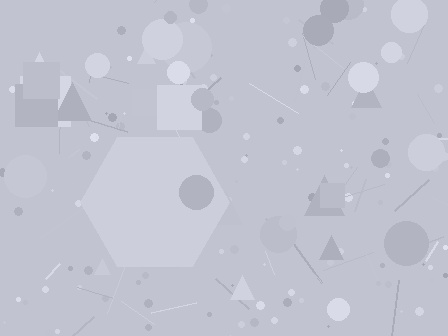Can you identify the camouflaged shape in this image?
The camouflaged shape is a hexagon.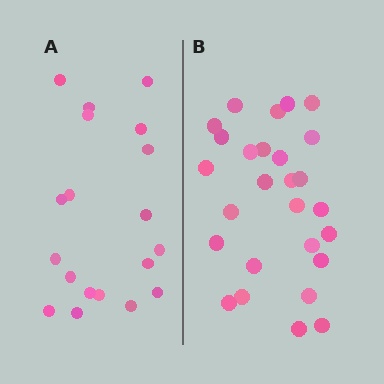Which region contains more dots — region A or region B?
Region B (the right region) has more dots.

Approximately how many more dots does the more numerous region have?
Region B has roughly 8 or so more dots than region A.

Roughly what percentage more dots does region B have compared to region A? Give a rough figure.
About 40% more.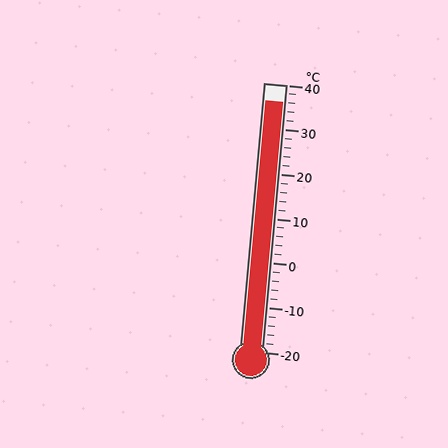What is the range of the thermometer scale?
The thermometer scale ranges from -20°C to 40°C.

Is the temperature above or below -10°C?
The temperature is above -10°C.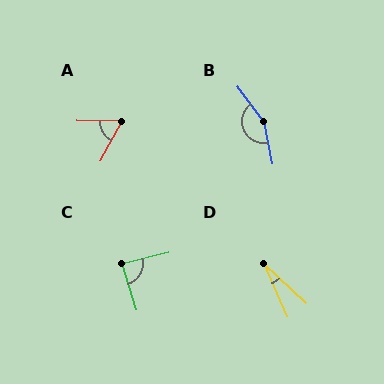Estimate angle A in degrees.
Approximately 62 degrees.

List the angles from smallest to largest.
D (24°), A (62°), C (86°), B (155°).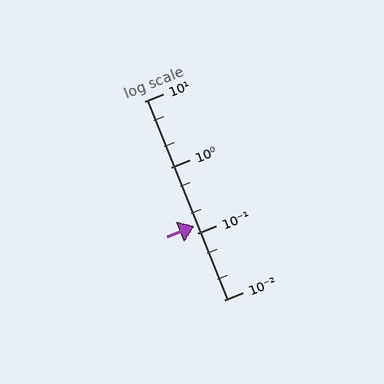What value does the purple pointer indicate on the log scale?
The pointer indicates approximately 0.13.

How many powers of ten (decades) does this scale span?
The scale spans 3 decades, from 0.01 to 10.